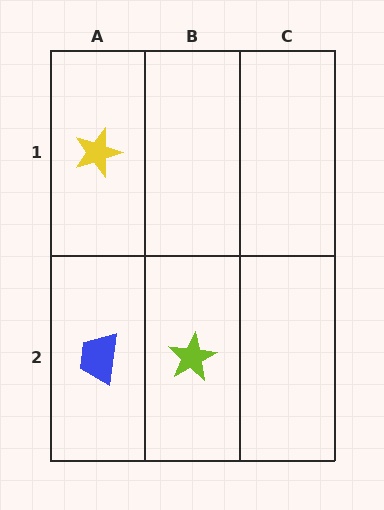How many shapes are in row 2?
2 shapes.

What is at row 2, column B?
A lime star.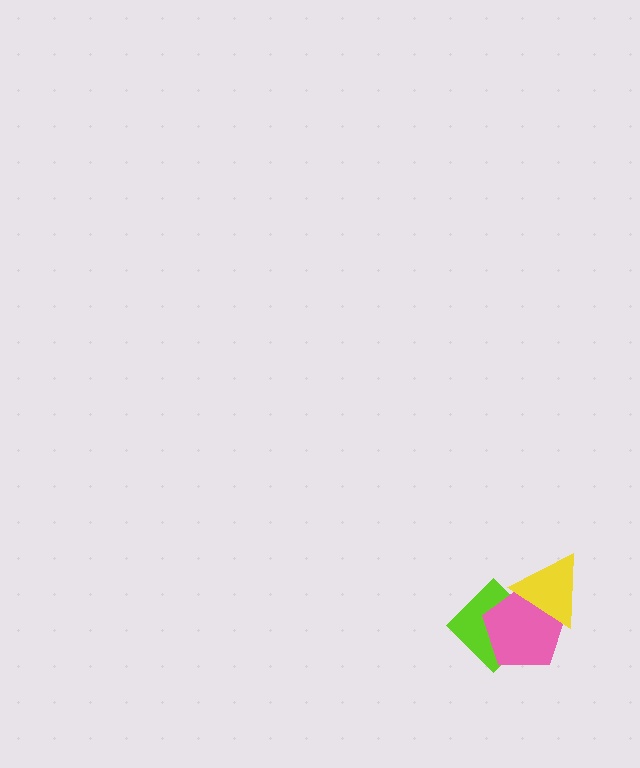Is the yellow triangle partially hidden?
No, no other shape covers it.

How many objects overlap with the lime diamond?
2 objects overlap with the lime diamond.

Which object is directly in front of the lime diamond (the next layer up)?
The pink pentagon is directly in front of the lime diamond.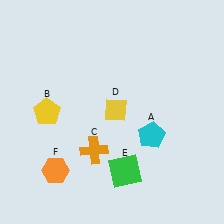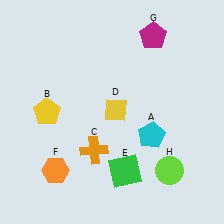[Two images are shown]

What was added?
A magenta pentagon (G), a lime circle (H) were added in Image 2.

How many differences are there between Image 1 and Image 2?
There are 2 differences between the two images.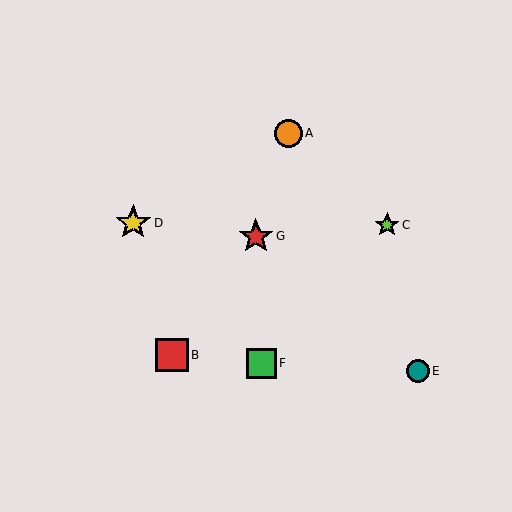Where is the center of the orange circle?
The center of the orange circle is at (288, 133).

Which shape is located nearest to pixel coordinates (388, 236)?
The lime star (labeled C) at (387, 225) is nearest to that location.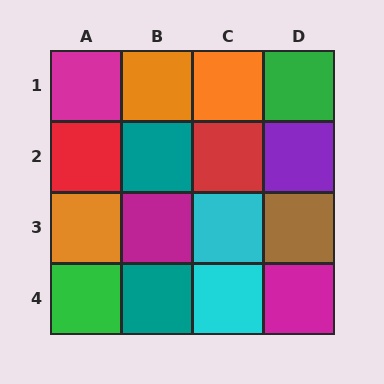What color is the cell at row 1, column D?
Green.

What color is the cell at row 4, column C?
Cyan.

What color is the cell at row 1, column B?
Orange.